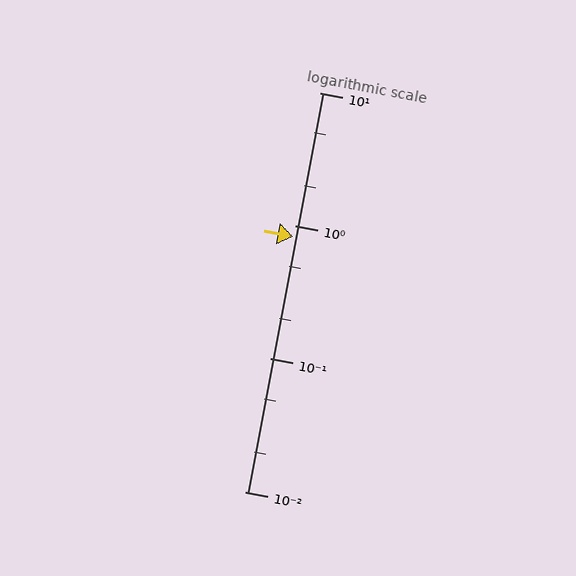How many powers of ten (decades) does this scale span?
The scale spans 3 decades, from 0.01 to 10.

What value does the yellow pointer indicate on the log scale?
The pointer indicates approximately 0.82.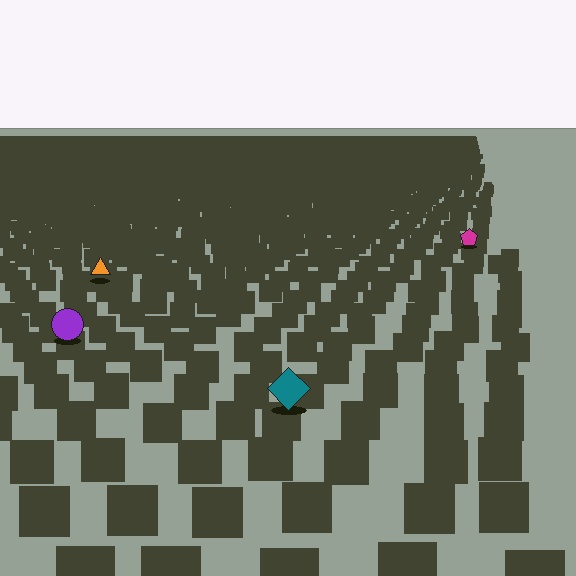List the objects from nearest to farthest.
From nearest to farthest: the teal diamond, the purple circle, the orange triangle, the magenta pentagon.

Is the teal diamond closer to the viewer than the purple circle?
Yes. The teal diamond is closer — you can tell from the texture gradient: the ground texture is coarser near it.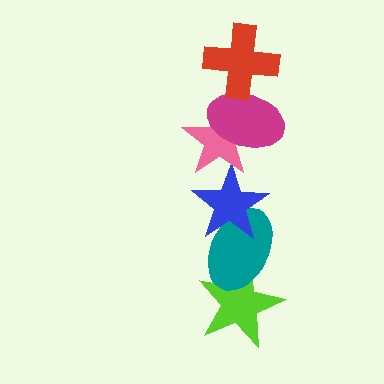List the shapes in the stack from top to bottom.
From top to bottom: the red cross, the magenta ellipse, the pink star, the blue star, the teal ellipse, the lime star.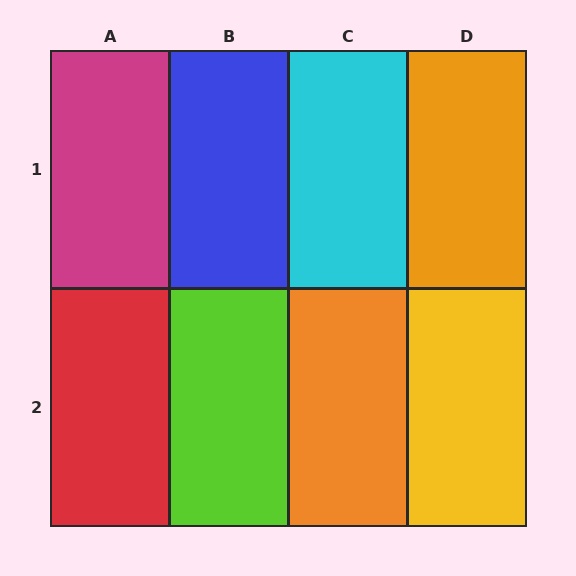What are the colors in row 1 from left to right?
Magenta, blue, cyan, orange.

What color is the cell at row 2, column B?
Lime.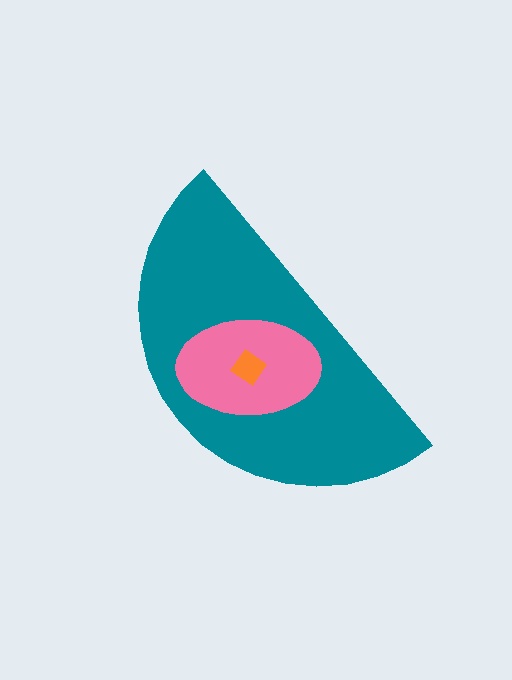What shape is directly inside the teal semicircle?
The pink ellipse.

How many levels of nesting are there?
3.